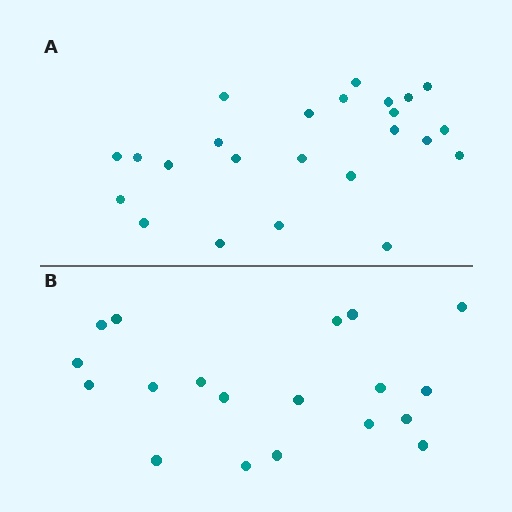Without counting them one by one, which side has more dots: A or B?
Region A (the top region) has more dots.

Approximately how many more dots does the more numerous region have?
Region A has about 5 more dots than region B.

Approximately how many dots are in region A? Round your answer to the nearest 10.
About 20 dots. (The exact count is 24, which rounds to 20.)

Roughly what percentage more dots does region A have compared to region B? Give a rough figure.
About 25% more.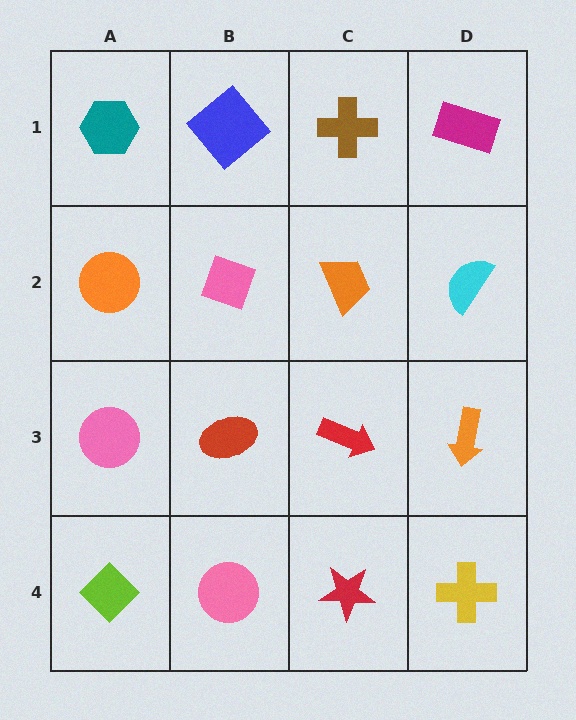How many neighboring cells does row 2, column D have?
3.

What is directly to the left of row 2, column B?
An orange circle.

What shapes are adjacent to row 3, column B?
A pink diamond (row 2, column B), a pink circle (row 4, column B), a pink circle (row 3, column A), a red arrow (row 3, column C).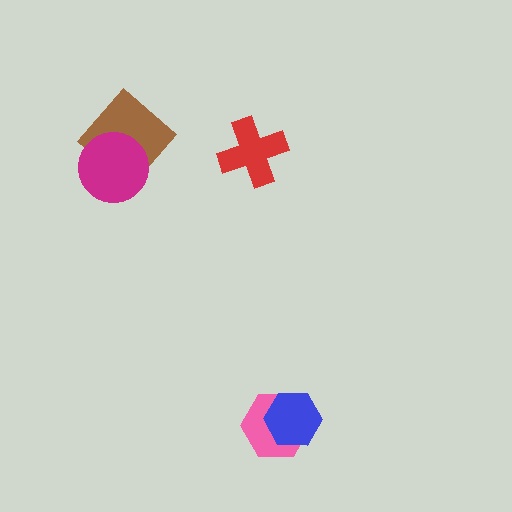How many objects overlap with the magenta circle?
1 object overlaps with the magenta circle.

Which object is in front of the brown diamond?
The magenta circle is in front of the brown diamond.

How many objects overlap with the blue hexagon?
1 object overlaps with the blue hexagon.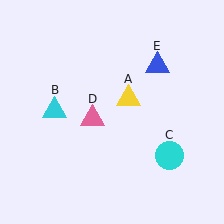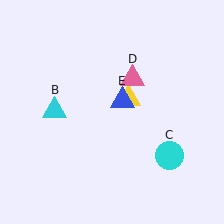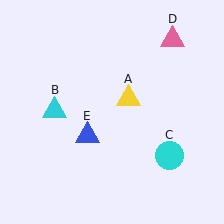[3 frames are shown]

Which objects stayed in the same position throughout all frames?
Yellow triangle (object A) and cyan triangle (object B) and cyan circle (object C) remained stationary.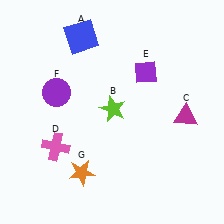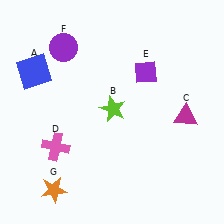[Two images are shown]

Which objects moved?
The objects that moved are: the blue square (A), the purple circle (F), the orange star (G).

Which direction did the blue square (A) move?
The blue square (A) moved left.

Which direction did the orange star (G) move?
The orange star (G) moved left.